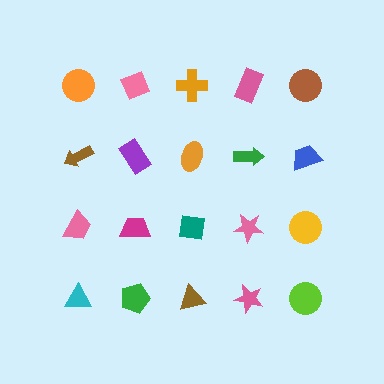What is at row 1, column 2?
A pink diamond.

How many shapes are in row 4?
5 shapes.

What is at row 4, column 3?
A brown triangle.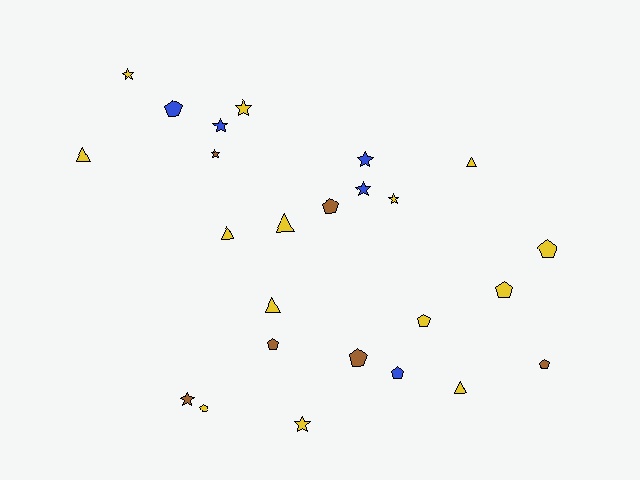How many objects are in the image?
There are 25 objects.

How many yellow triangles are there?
There are 6 yellow triangles.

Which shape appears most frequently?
Pentagon, with 10 objects.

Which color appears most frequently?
Yellow, with 14 objects.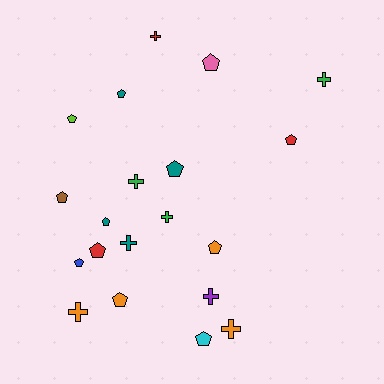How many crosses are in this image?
There are 8 crosses.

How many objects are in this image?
There are 20 objects.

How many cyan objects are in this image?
There is 1 cyan object.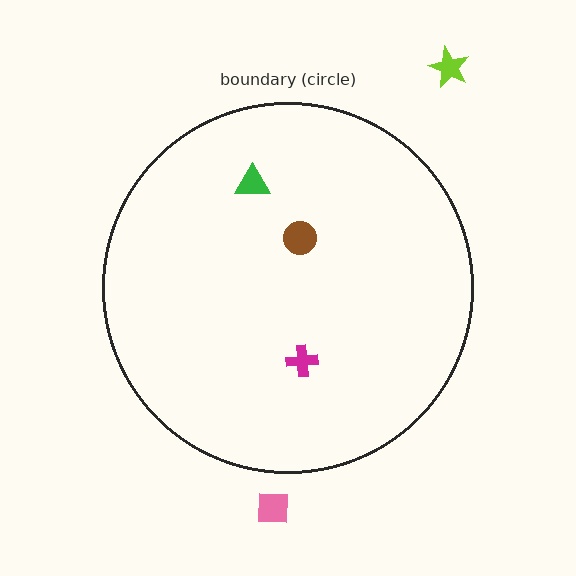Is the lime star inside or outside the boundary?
Outside.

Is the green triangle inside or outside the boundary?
Inside.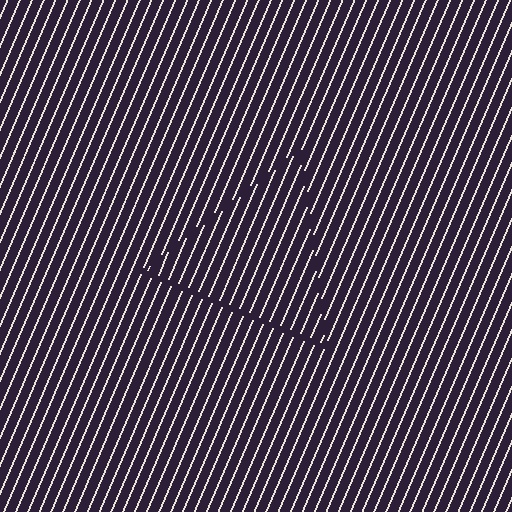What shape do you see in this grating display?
An illusory triangle. The interior of the shape contains the same grating, shifted by half a period — the contour is defined by the phase discontinuity where line-ends from the inner and outer gratings abut.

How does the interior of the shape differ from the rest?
The interior of the shape contains the same grating, shifted by half a period — the contour is defined by the phase discontinuity where line-ends from the inner and outer gratings abut.